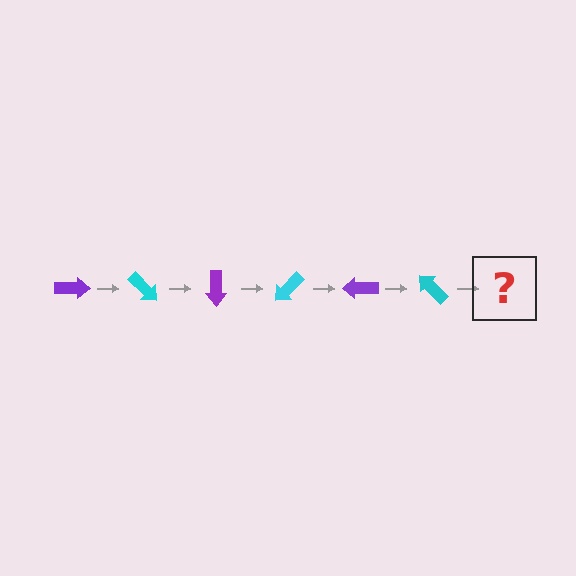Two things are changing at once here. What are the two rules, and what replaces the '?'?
The two rules are that it rotates 45 degrees each step and the color cycles through purple and cyan. The '?' should be a purple arrow, rotated 270 degrees from the start.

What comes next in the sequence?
The next element should be a purple arrow, rotated 270 degrees from the start.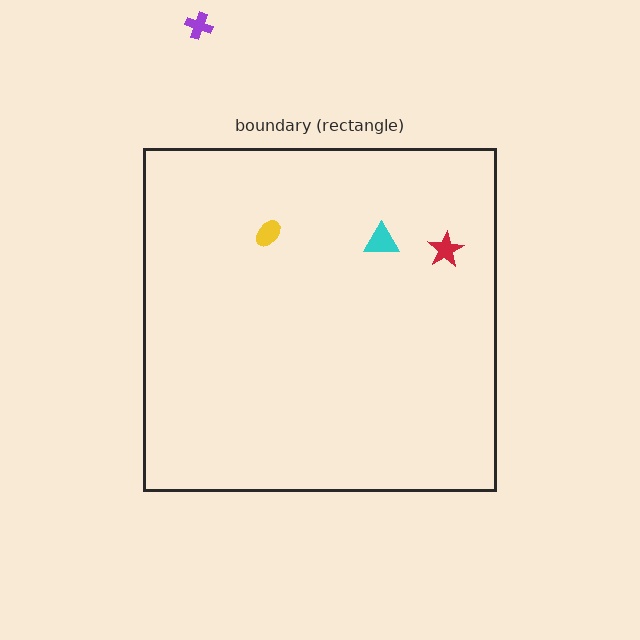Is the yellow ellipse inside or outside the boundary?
Inside.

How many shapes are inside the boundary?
3 inside, 1 outside.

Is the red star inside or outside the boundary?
Inside.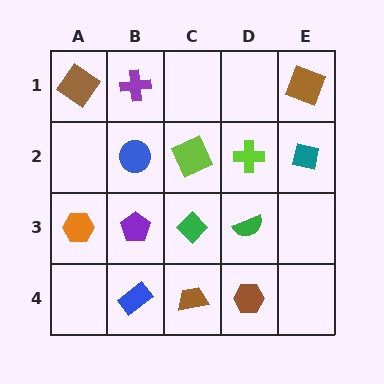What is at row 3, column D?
A green semicircle.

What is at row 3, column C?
A green diamond.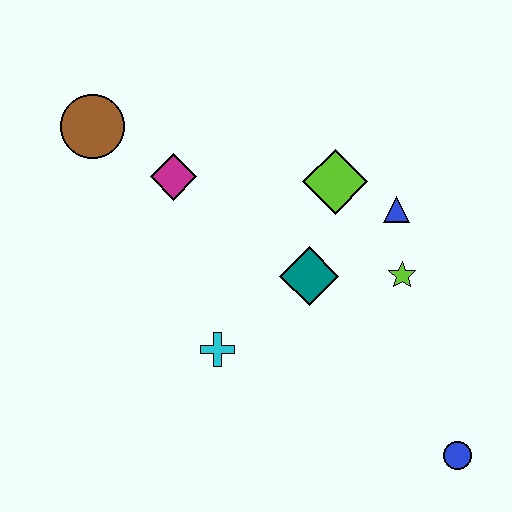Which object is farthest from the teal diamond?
The brown circle is farthest from the teal diamond.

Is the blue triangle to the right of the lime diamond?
Yes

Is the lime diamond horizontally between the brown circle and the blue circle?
Yes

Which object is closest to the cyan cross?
The teal diamond is closest to the cyan cross.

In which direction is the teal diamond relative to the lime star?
The teal diamond is to the left of the lime star.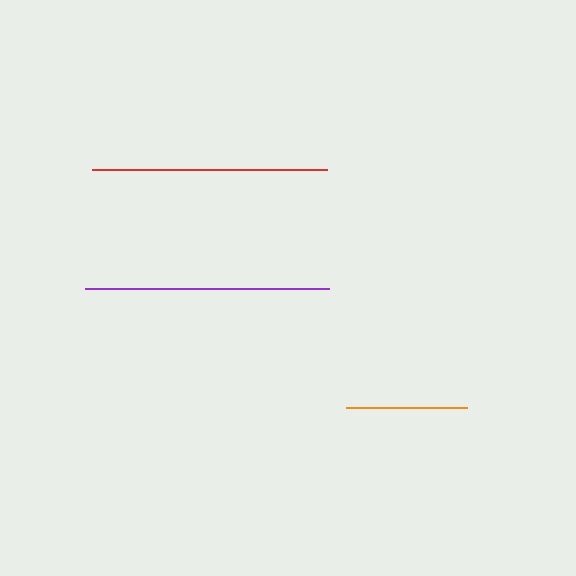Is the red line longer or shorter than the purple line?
The purple line is longer than the red line.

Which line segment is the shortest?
The orange line is the shortest at approximately 121 pixels.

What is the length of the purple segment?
The purple segment is approximately 244 pixels long.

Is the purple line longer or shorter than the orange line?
The purple line is longer than the orange line.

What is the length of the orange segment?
The orange segment is approximately 121 pixels long.